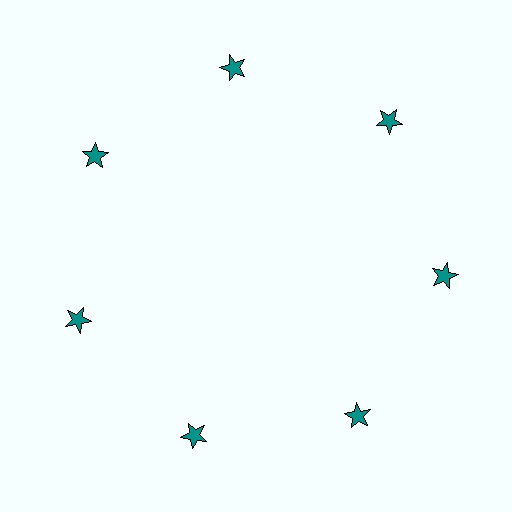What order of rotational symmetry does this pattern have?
This pattern has 7-fold rotational symmetry.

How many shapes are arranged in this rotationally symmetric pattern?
There are 7 shapes, arranged in 7 groups of 1.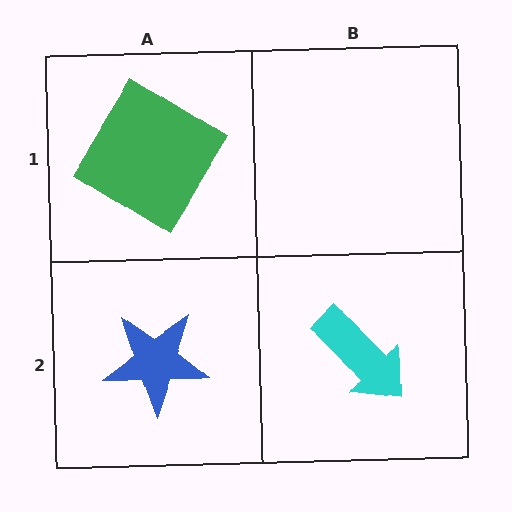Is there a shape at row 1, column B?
No, that cell is empty.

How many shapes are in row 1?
1 shape.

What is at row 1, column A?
A green diamond.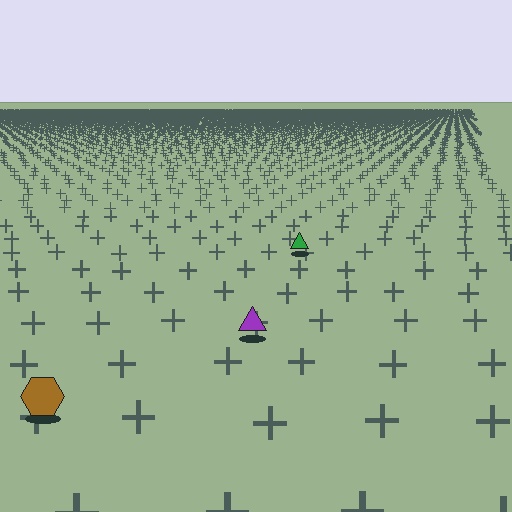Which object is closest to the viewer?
The brown hexagon is closest. The texture marks near it are larger and more spread out.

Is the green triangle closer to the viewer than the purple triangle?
No. The purple triangle is closer — you can tell from the texture gradient: the ground texture is coarser near it.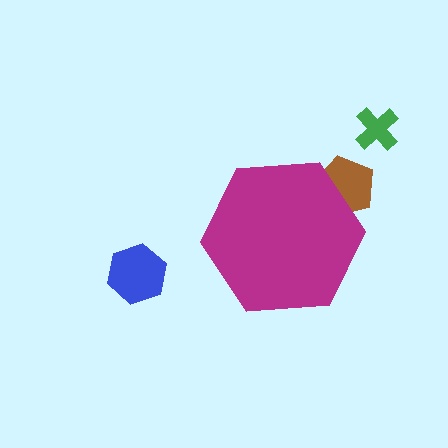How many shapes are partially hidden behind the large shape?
1 shape is partially hidden.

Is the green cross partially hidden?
No, the green cross is fully visible.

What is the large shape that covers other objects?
A magenta hexagon.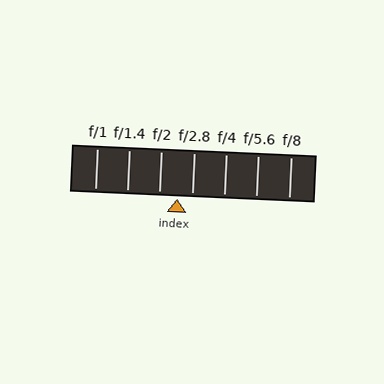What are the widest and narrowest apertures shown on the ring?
The widest aperture shown is f/1 and the narrowest is f/8.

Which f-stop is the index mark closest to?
The index mark is closest to f/2.8.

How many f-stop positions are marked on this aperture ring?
There are 7 f-stop positions marked.